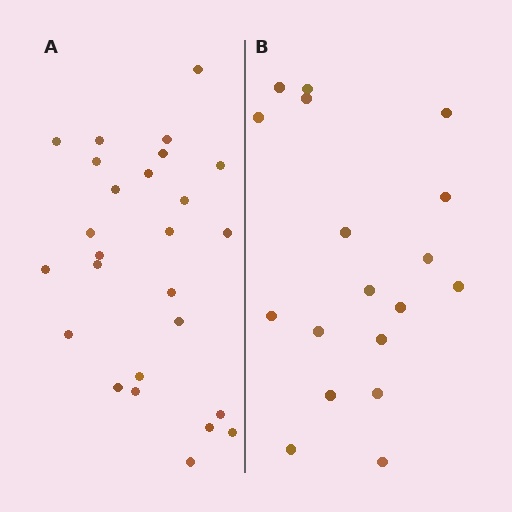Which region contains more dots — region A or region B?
Region A (the left region) has more dots.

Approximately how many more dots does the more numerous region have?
Region A has roughly 8 or so more dots than region B.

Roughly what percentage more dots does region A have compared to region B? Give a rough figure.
About 45% more.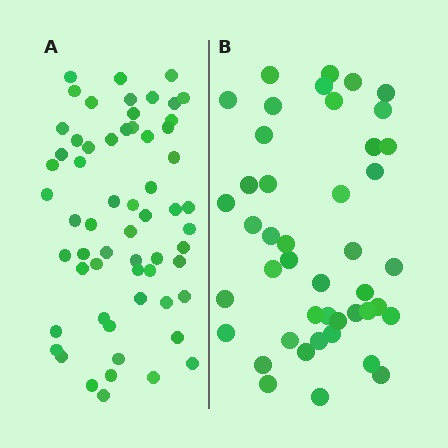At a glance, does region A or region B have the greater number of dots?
Region A (the left region) has more dots.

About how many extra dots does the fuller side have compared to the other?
Region A has approximately 15 more dots than region B.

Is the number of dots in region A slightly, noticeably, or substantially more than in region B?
Region A has noticeably more, but not dramatically so. The ratio is roughly 1.4 to 1.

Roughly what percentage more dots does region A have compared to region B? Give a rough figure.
About 35% more.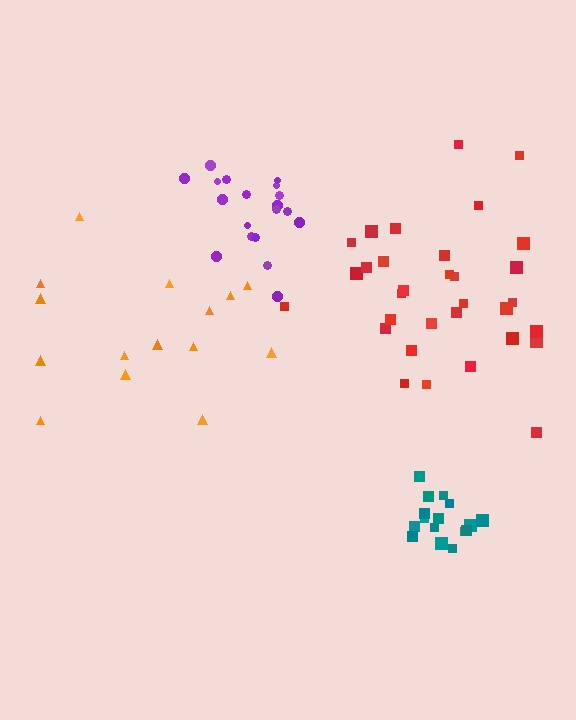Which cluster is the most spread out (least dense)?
Orange.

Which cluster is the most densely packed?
Teal.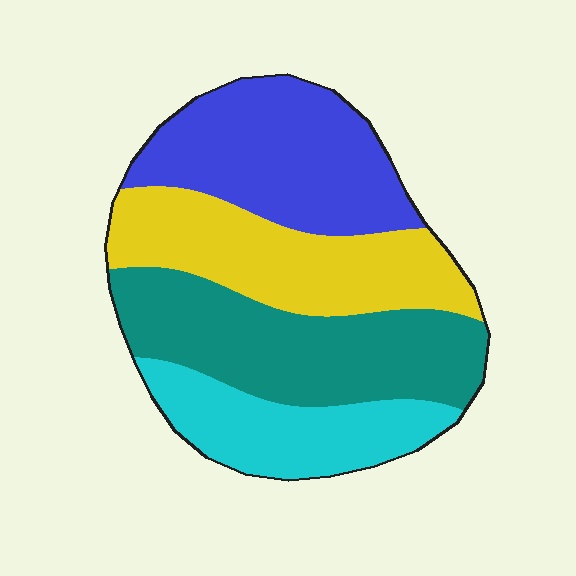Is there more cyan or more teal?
Teal.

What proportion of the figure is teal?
Teal takes up between a quarter and a half of the figure.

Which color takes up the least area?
Cyan, at roughly 20%.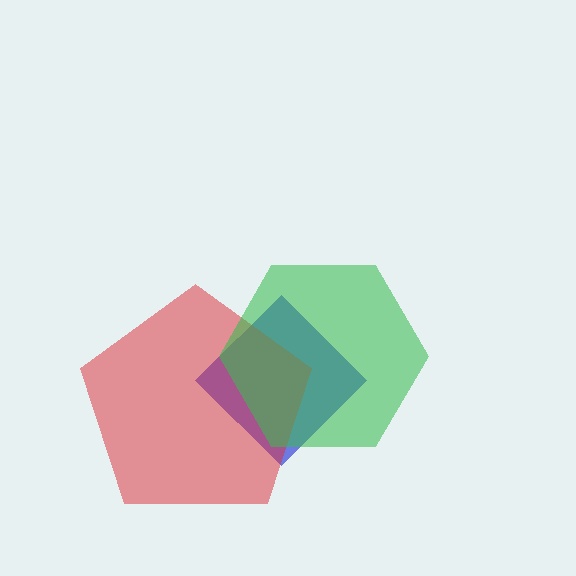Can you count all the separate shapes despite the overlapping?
Yes, there are 3 separate shapes.